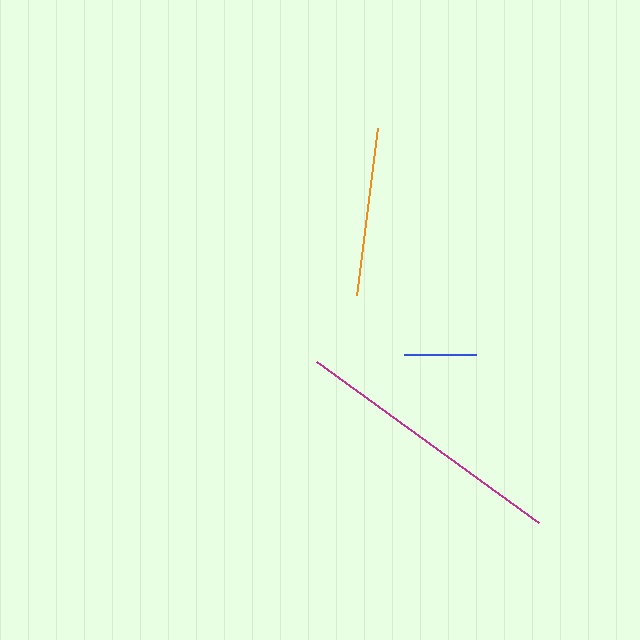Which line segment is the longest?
The magenta line is the longest at approximately 275 pixels.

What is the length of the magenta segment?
The magenta segment is approximately 275 pixels long.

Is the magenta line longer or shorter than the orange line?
The magenta line is longer than the orange line.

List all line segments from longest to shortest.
From longest to shortest: magenta, orange, blue.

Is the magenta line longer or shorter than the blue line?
The magenta line is longer than the blue line.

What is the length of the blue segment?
The blue segment is approximately 72 pixels long.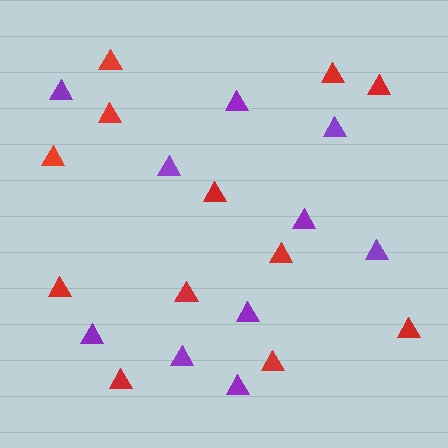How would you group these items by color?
There are 2 groups: one group of red triangles (12) and one group of purple triangles (10).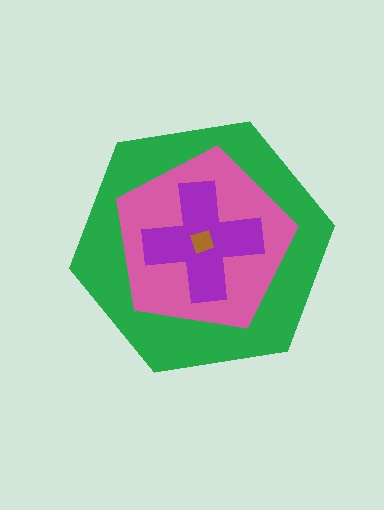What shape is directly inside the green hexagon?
The pink pentagon.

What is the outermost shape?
The green hexagon.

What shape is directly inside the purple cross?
The brown diamond.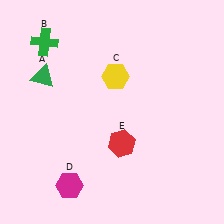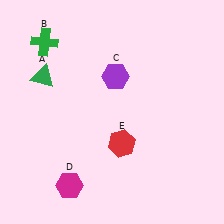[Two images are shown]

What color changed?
The hexagon (C) changed from yellow in Image 1 to purple in Image 2.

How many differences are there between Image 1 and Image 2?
There is 1 difference between the two images.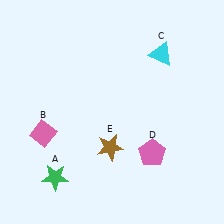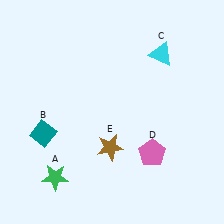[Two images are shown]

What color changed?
The diamond (B) changed from pink in Image 1 to teal in Image 2.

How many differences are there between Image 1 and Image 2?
There is 1 difference between the two images.